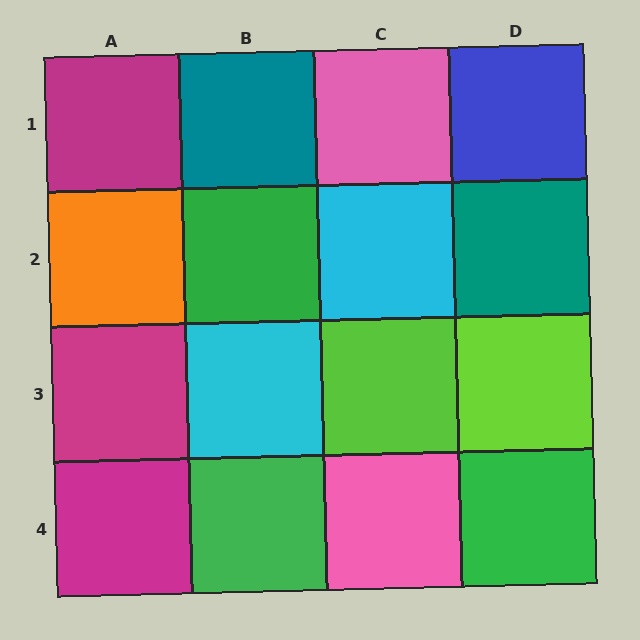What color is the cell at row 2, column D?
Teal.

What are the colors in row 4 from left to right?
Magenta, green, pink, green.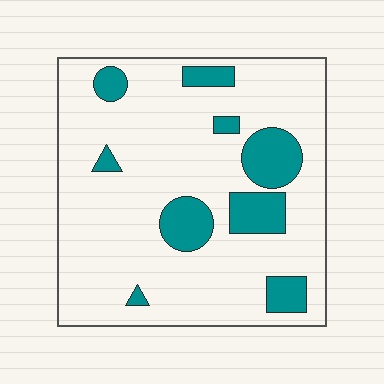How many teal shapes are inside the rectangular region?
9.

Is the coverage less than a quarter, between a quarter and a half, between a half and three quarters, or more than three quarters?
Less than a quarter.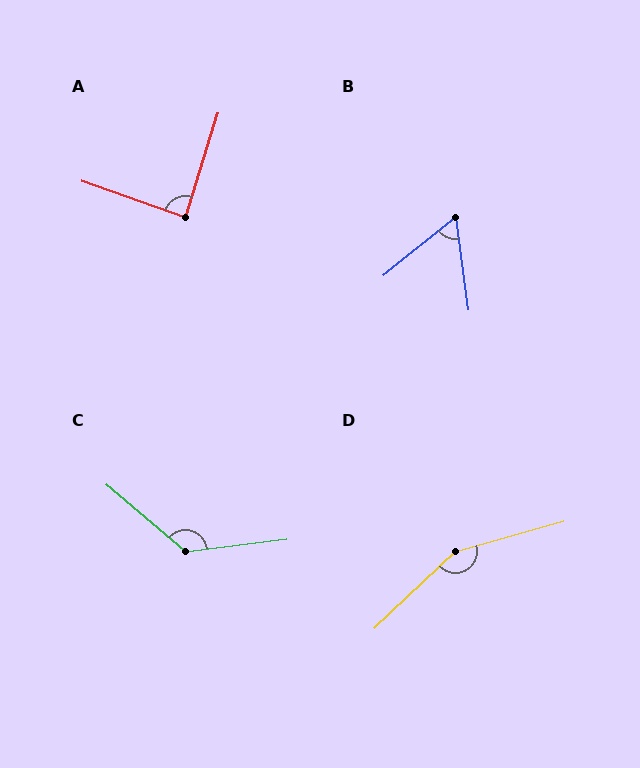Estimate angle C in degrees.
Approximately 133 degrees.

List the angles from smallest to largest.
B (59°), A (87°), C (133°), D (152°).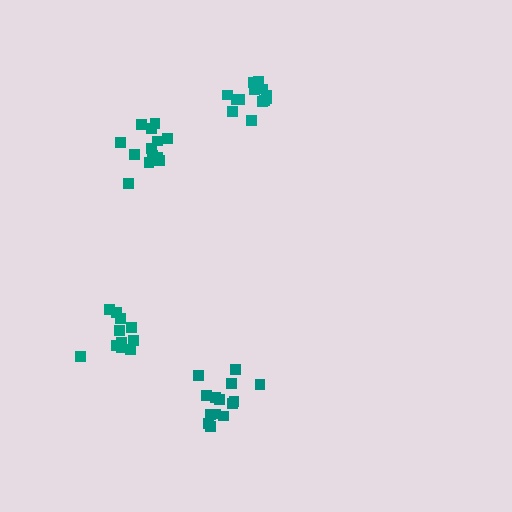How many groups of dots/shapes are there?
There are 4 groups.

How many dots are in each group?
Group 1: 14 dots, Group 2: 13 dots, Group 3: 13 dots, Group 4: 11 dots (51 total).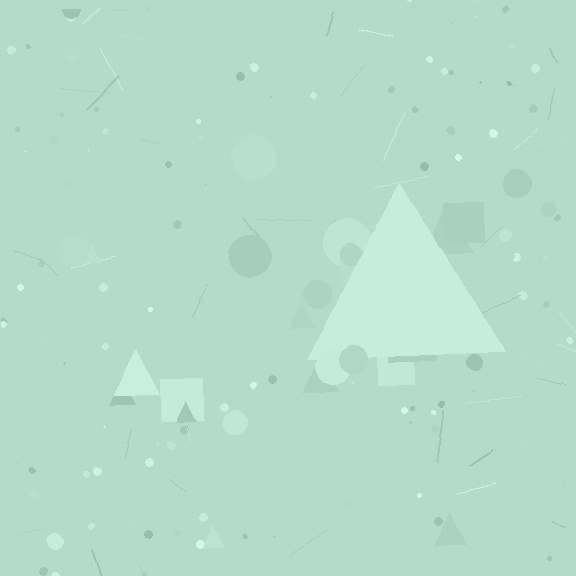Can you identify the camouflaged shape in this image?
The camouflaged shape is a triangle.